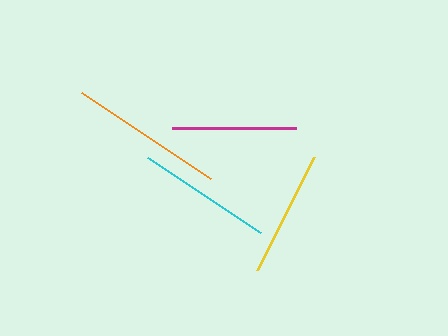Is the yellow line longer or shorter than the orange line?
The orange line is longer than the yellow line.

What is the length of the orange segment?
The orange segment is approximately 155 pixels long.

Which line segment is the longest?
The orange line is the longest at approximately 155 pixels.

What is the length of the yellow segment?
The yellow segment is approximately 127 pixels long.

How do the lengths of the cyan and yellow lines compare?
The cyan and yellow lines are approximately the same length.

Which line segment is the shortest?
The magenta line is the shortest at approximately 123 pixels.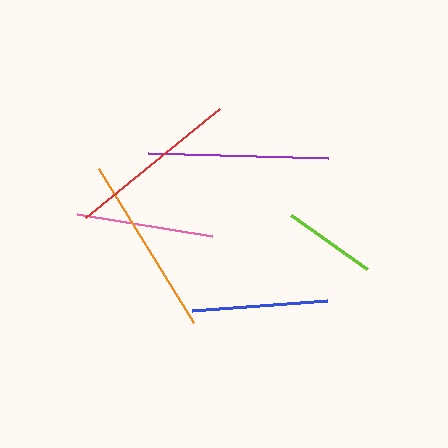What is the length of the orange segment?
The orange segment is approximately 181 pixels long.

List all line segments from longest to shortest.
From longest to shortest: orange, purple, red, pink, blue, lime.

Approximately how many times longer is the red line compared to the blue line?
The red line is approximately 1.3 times the length of the blue line.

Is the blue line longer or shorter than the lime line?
The blue line is longer than the lime line.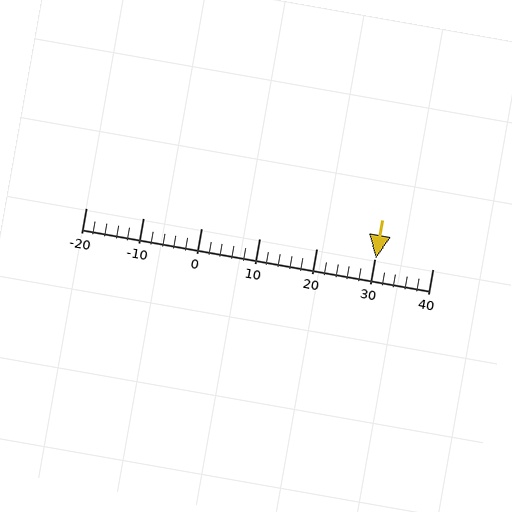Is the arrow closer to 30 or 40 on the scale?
The arrow is closer to 30.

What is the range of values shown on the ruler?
The ruler shows values from -20 to 40.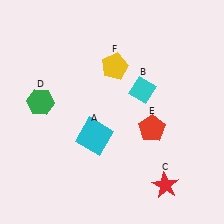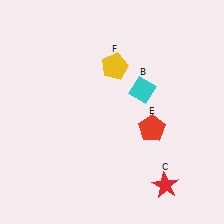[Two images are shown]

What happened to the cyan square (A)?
The cyan square (A) was removed in Image 2. It was in the bottom-left area of Image 1.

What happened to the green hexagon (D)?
The green hexagon (D) was removed in Image 2. It was in the top-left area of Image 1.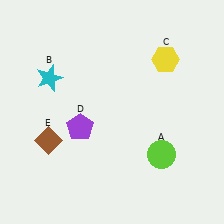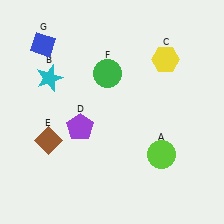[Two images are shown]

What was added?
A green circle (F), a blue diamond (G) were added in Image 2.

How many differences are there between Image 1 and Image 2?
There are 2 differences between the two images.